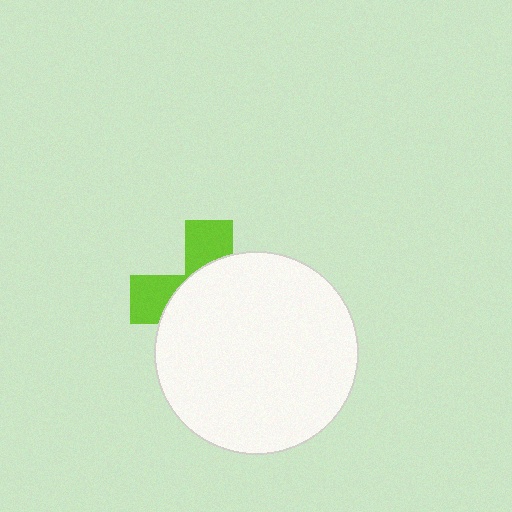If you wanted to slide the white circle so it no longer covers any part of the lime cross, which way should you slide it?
Slide it toward the lower-right — that is the most direct way to separate the two shapes.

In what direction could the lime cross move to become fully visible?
The lime cross could move toward the upper-left. That would shift it out from behind the white circle entirely.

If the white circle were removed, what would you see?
You would see the complete lime cross.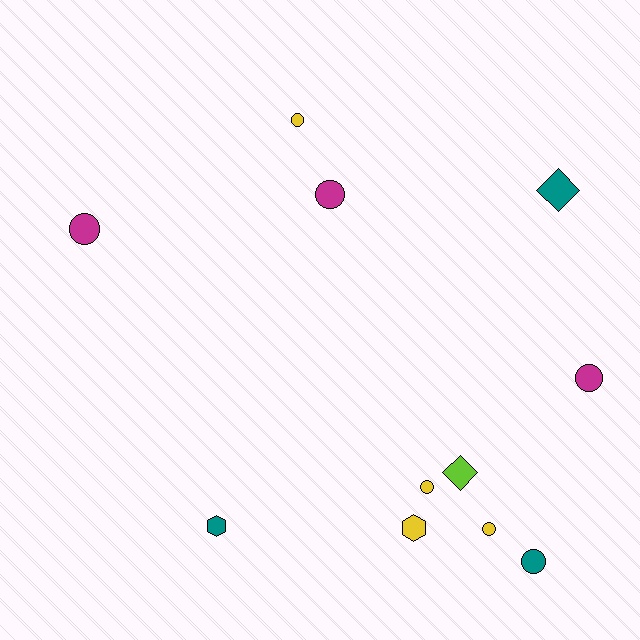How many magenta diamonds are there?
There are no magenta diamonds.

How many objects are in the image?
There are 11 objects.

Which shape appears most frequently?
Circle, with 7 objects.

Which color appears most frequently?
Yellow, with 4 objects.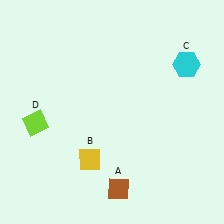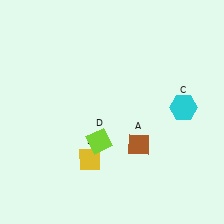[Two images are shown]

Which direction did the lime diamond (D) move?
The lime diamond (D) moved right.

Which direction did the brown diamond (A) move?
The brown diamond (A) moved up.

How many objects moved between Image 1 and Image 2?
3 objects moved between the two images.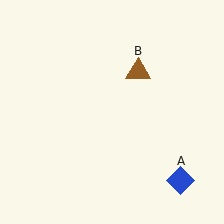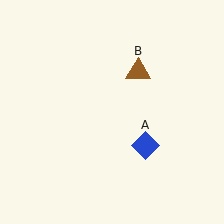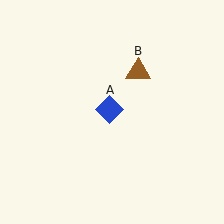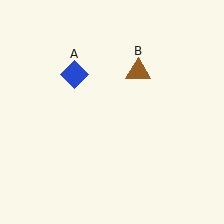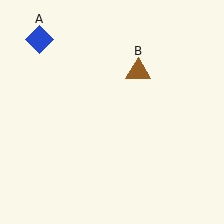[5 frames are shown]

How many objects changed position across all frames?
1 object changed position: blue diamond (object A).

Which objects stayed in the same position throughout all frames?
Brown triangle (object B) remained stationary.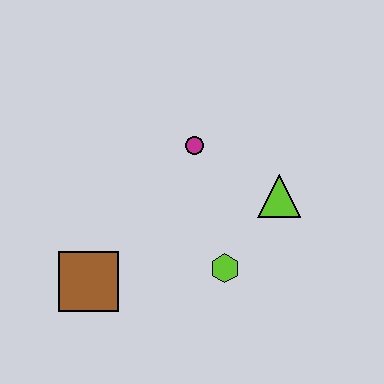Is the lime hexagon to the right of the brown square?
Yes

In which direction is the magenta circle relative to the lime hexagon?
The magenta circle is above the lime hexagon.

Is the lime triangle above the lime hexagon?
Yes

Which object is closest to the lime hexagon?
The lime triangle is closest to the lime hexagon.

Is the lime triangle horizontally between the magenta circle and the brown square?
No